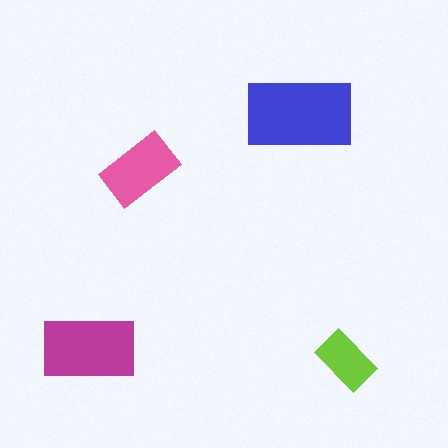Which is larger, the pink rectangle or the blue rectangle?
The blue one.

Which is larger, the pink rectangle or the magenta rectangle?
The magenta one.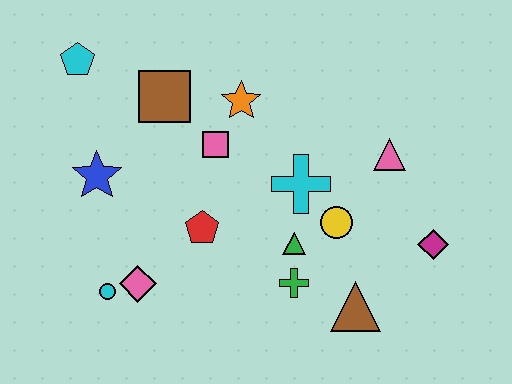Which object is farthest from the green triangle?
The cyan pentagon is farthest from the green triangle.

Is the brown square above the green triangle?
Yes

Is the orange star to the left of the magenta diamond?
Yes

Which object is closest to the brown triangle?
The green cross is closest to the brown triangle.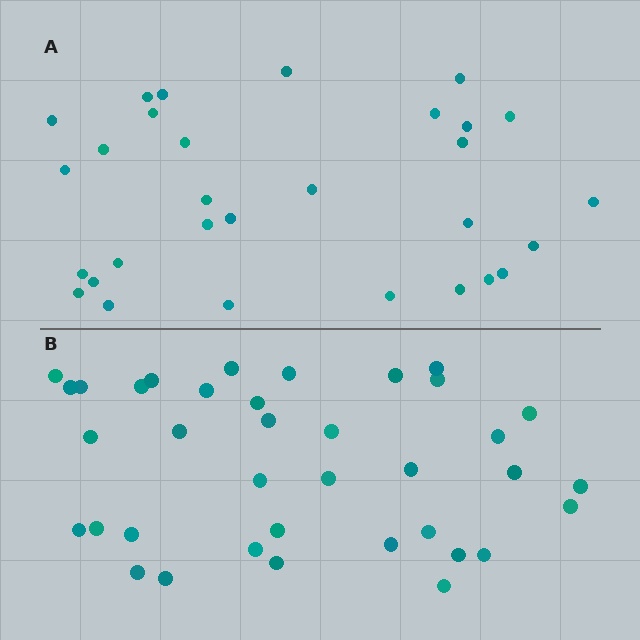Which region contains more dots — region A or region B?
Region B (the bottom region) has more dots.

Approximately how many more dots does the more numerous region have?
Region B has roughly 8 or so more dots than region A.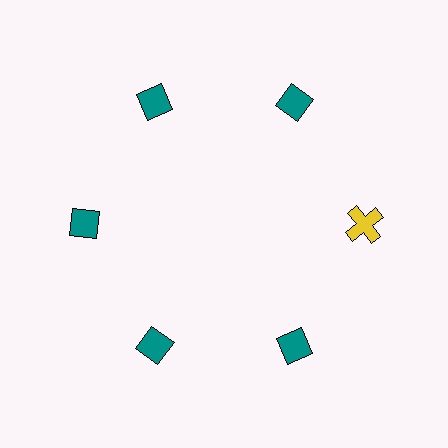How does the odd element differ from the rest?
It differs in both color (yellow instead of teal) and shape (cross instead of diamond).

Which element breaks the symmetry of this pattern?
The yellow cross at roughly the 3 o'clock position breaks the symmetry. All other shapes are teal diamonds.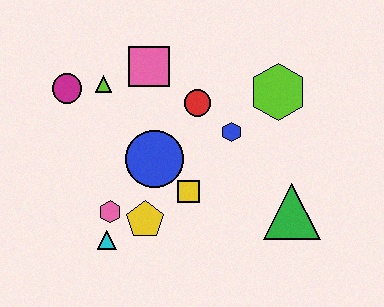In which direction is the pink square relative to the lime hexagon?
The pink square is to the left of the lime hexagon.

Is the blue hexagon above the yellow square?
Yes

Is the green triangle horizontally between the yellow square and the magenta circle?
No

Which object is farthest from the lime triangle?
The green triangle is farthest from the lime triangle.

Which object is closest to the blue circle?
The yellow square is closest to the blue circle.